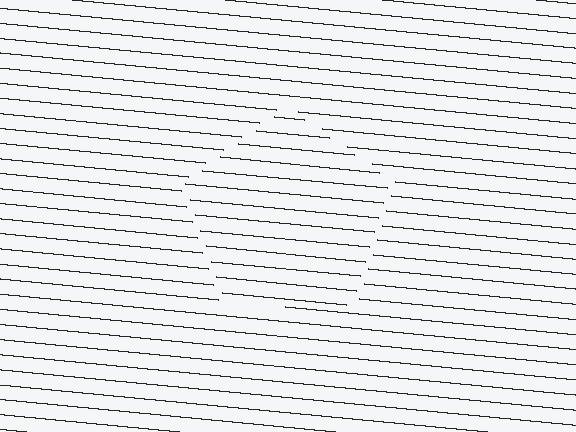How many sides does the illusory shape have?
5 sides — the line-ends trace a pentagon.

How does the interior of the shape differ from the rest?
The interior of the shape contains the same grating, shifted by half a period — the contour is defined by the phase discontinuity where line-ends from the inner and outer gratings abut.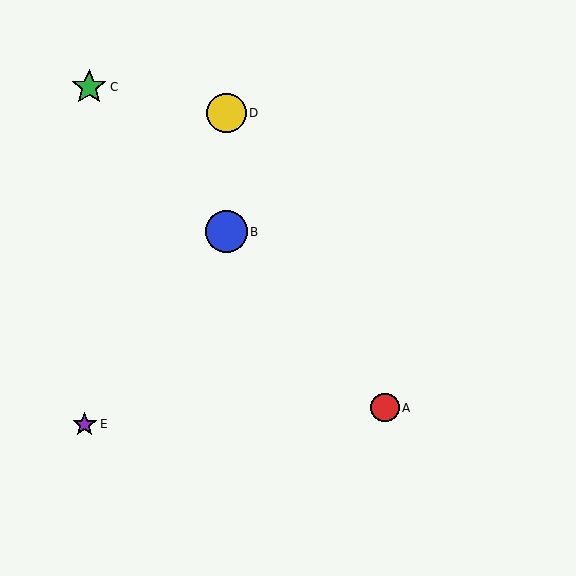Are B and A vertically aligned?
No, B is at x≈227 and A is at x≈385.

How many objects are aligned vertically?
2 objects (B, D) are aligned vertically.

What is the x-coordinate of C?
Object C is at x≈89.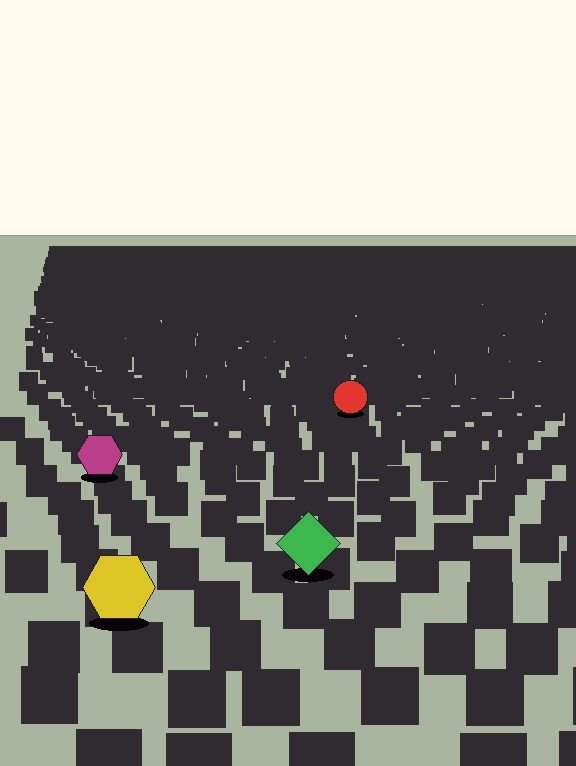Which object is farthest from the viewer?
The red circle is farthest from the viewer. It appears smaller and the ground texture around it is denser.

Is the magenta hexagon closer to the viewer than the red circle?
Yes. The magenta hexagon is closer — you can tell from the texture gradient: the ground texture is coarser near it.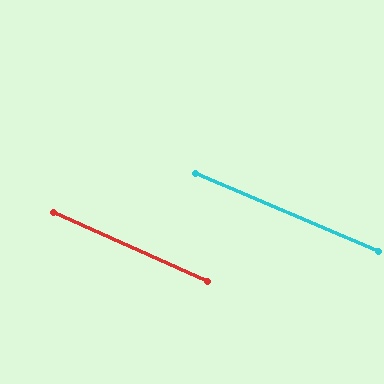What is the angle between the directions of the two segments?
Approximately 1 degree.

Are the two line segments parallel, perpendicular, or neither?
Parallel — their directions differ by only 1.0°.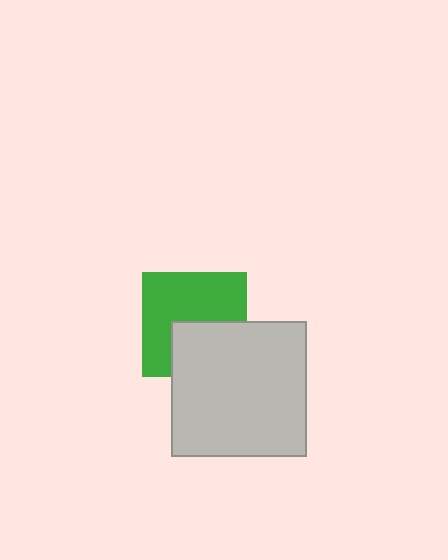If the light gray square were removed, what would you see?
You would see the complete green square.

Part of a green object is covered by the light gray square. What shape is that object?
It is a square.